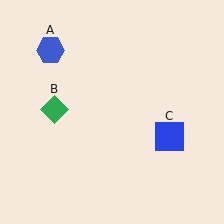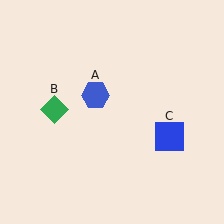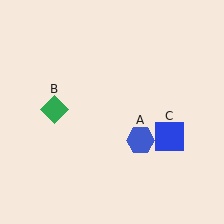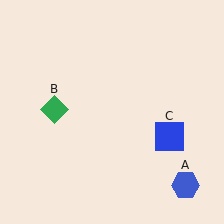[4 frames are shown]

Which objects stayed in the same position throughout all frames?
Green diamond (object B) and blue square (object C) remained stationary.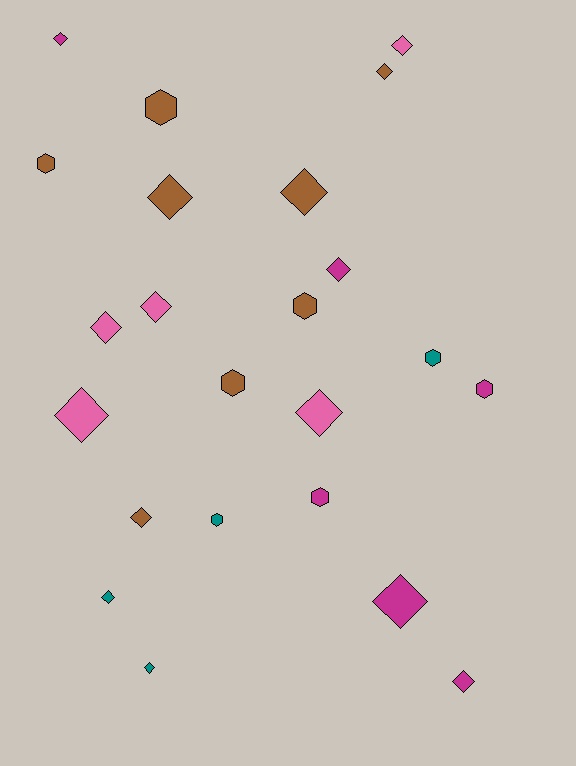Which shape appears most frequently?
Diamond, with 15 objects.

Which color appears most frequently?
Brown, with 8 objects.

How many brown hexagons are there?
There are 4 brown hexagons.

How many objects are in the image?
There are 23 objects.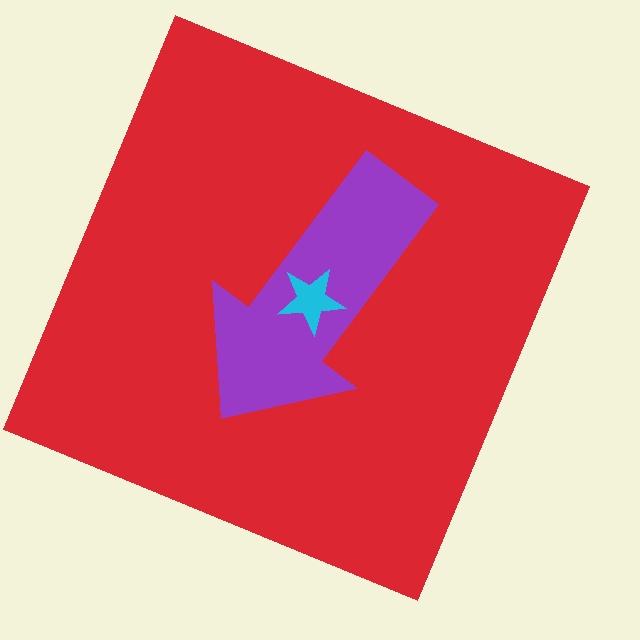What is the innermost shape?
The cyan star.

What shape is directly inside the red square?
The purple arrow.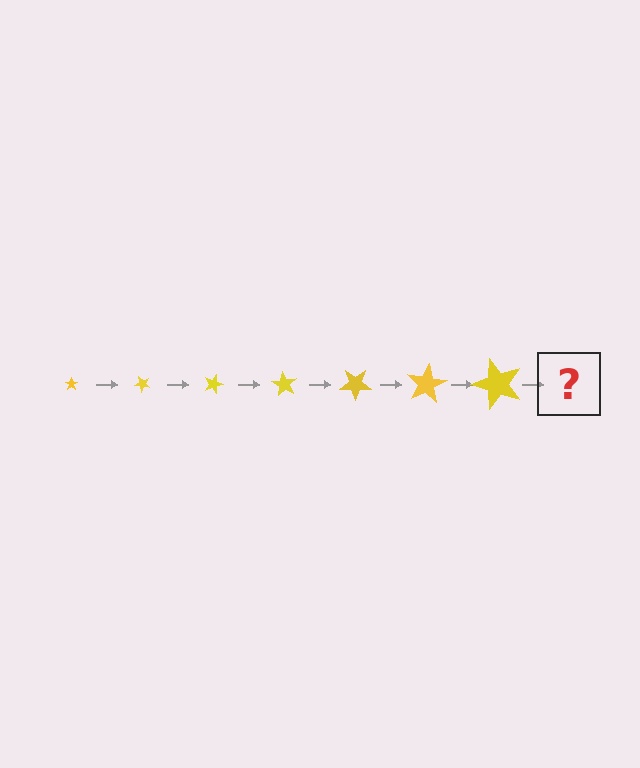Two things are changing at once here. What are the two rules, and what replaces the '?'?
The two rules are that the star grows larger each step and it rotates 45 degrees each step. The '?' should be a star, larger than the previous one and rotated 315 degrees from the start.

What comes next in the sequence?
The next element should be a star, larger than the previous one and rotated 315 degrees from the start.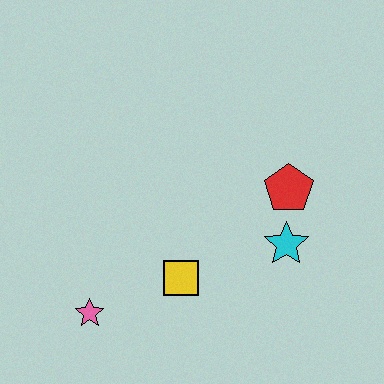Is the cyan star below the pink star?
No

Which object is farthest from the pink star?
The red pentagon is farthest from the pink star.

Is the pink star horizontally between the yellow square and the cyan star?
No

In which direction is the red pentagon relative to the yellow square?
The red pentagon is to the right of the yellow square.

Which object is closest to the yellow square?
The pink star is closest to the yellow square.